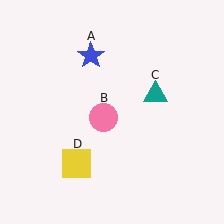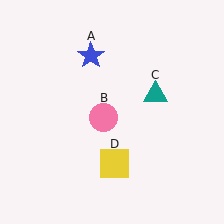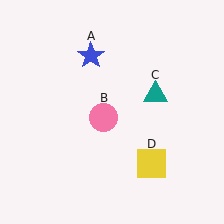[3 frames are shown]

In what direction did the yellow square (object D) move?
The yellow square (object D) moved right.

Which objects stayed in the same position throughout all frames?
Blue star (object A) and pink circle (object B) and teal triangle (object C) remained stationary.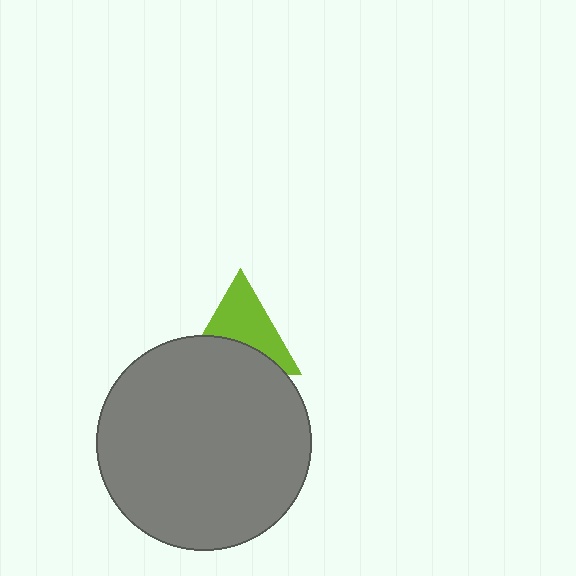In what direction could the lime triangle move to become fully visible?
The lime triangle could move up. That would shift it out from behind the gray circle entirely.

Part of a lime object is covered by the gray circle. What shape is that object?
It is a triangle.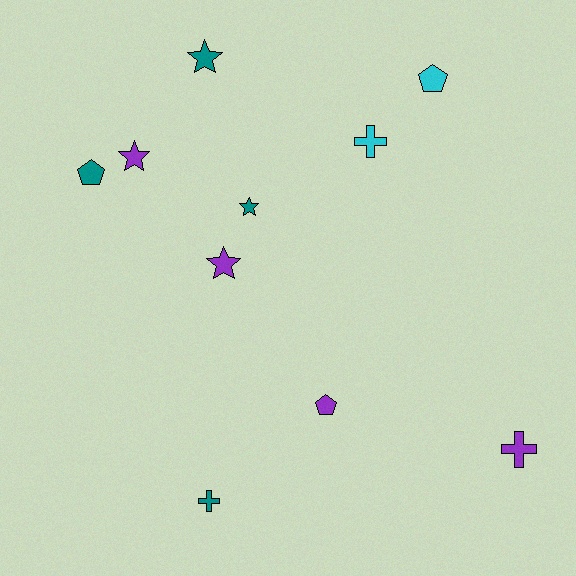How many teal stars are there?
There are 2 teal stars.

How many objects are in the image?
There are 10 objects.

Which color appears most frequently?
Teal, with 4 objects.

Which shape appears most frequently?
Star, with 4 objects.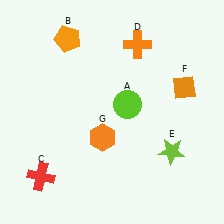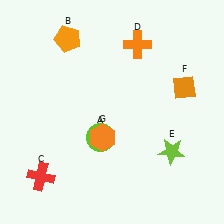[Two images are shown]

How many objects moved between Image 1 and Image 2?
1 object moved between the two images.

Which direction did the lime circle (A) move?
The lime circle (A) moved down.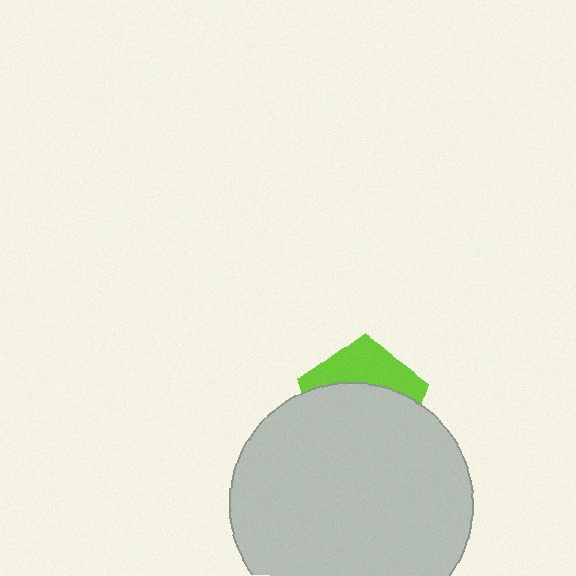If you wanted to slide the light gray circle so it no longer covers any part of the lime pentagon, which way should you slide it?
Slide it down — that is the most direct way to separate the two shapes.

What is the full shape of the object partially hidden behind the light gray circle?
The partially hidden object is a lime pentagon.